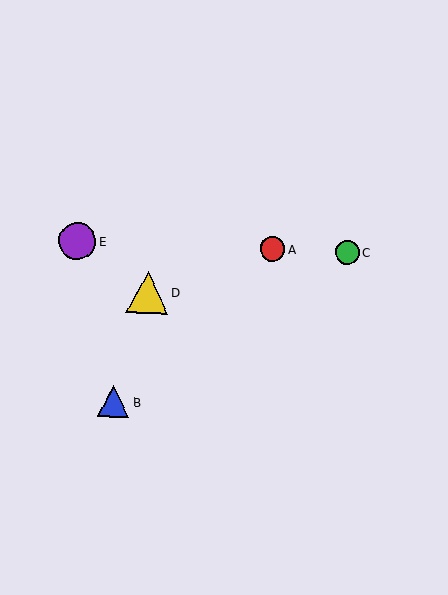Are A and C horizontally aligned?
Yes, both are at y≈249.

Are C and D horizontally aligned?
No, C is at y≈252 and D is at y≈292.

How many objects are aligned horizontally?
3 objects (A, C, E) are aligned horizontally.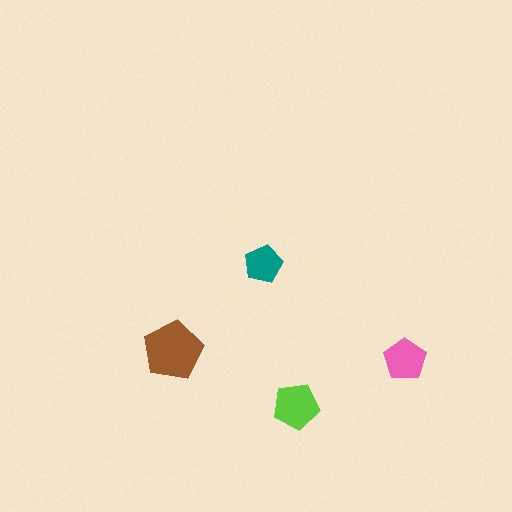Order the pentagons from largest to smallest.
the brown one, the lime one, the pink one, the teal one.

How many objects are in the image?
There are 4 objects in the image.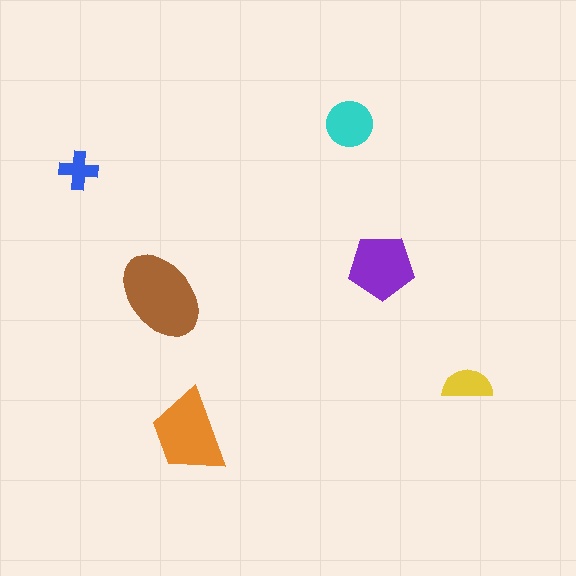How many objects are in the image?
There are 6 objects in the image.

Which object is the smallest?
The blue cross.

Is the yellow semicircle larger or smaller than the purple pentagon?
Smaller.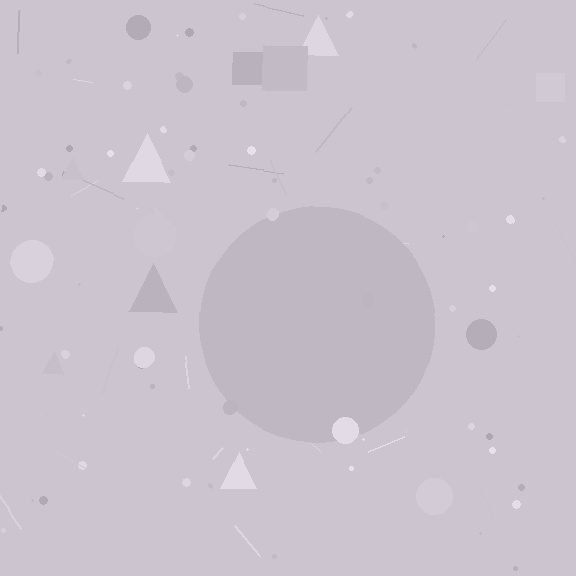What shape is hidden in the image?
A circle is hidden in the image.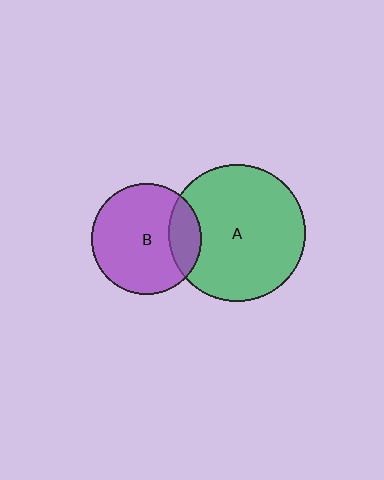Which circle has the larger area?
Circle A (green).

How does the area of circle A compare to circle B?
Approximately 1.5 times.